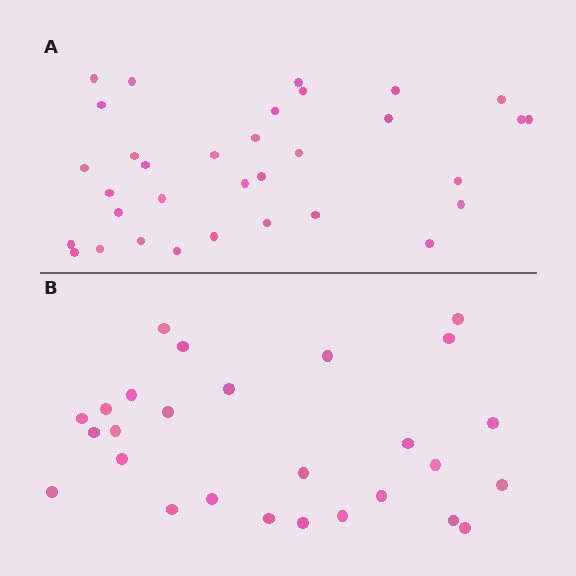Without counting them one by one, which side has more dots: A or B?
Region A (the top region) has more dots.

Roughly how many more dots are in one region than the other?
Region A has about 6 more dots than region B.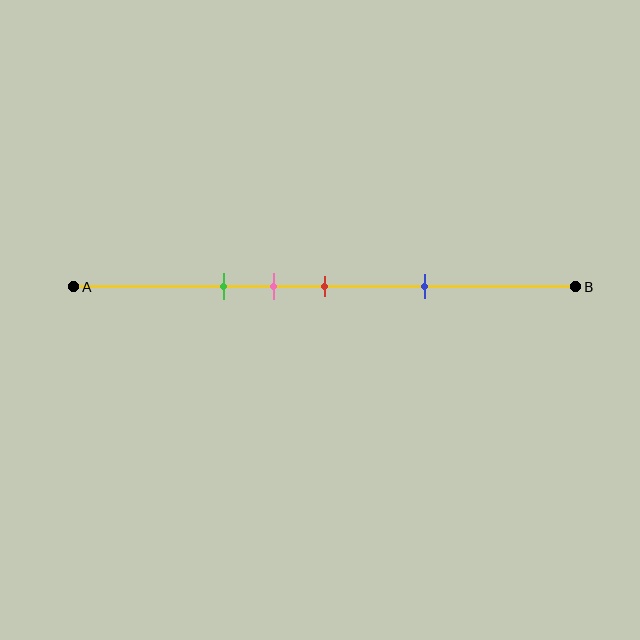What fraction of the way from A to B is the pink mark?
The pink mark is approximately 40% (0.4) of the way from A to B.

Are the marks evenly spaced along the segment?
No, the marks are not evenly spaced.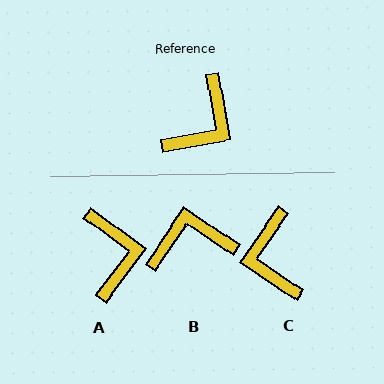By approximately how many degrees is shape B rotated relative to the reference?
Approximately 135 degrees counter-clockwise.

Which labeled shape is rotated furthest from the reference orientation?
B, about 135 degrees away.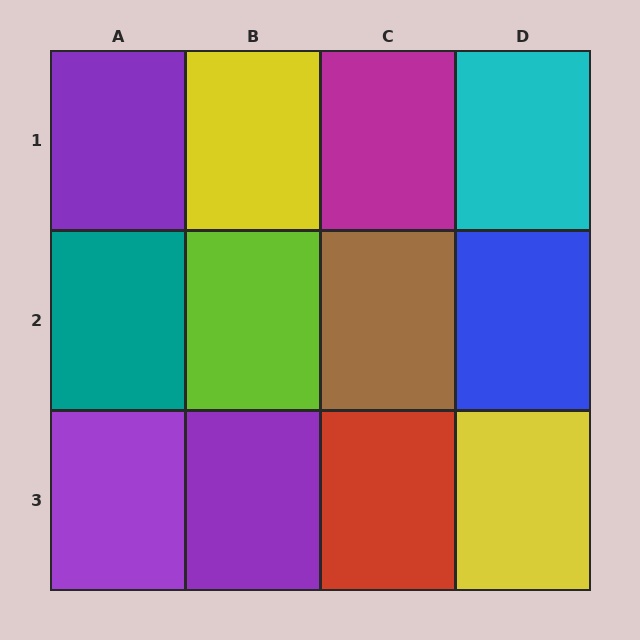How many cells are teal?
1 cell is teal.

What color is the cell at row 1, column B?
Yellow.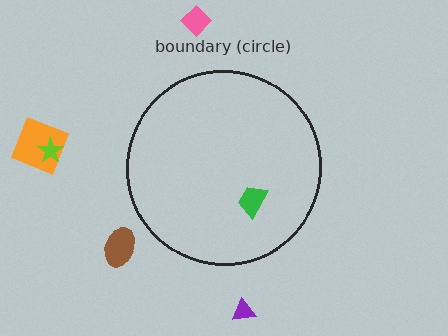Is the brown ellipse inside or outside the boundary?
Outside.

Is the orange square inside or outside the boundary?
Outside.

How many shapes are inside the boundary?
1 inside, 5 outside.